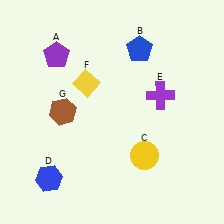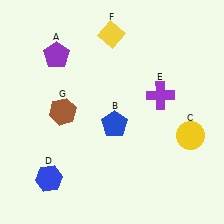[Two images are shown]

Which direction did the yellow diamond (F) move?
The yellow diamond (F) moved up.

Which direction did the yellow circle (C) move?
The yellow circle (C) moved right.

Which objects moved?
The objects that moved are: the blue pentagon (B), the yellow circle (C), the yellow diamond (F).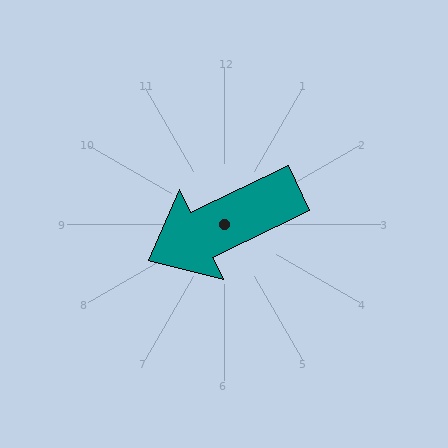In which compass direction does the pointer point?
Southwest.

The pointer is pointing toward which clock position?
Roughly 8 o'clock.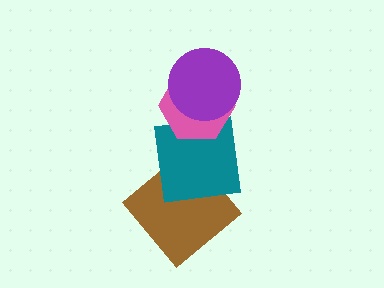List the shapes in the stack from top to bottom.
From top to bottom: the purple circle, the pink hexagon, the teal square, the brown diamond.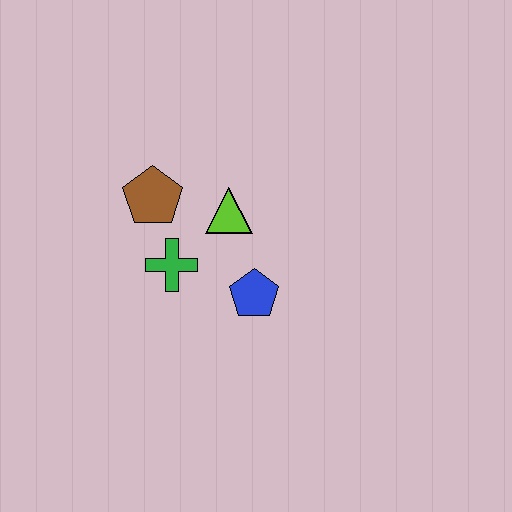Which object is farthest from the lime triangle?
The blue pentagon is farthest from the lime triangle.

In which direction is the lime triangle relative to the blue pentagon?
The lime triangle is above the blue pentagon.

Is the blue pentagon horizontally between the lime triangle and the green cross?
No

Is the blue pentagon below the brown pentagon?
Yes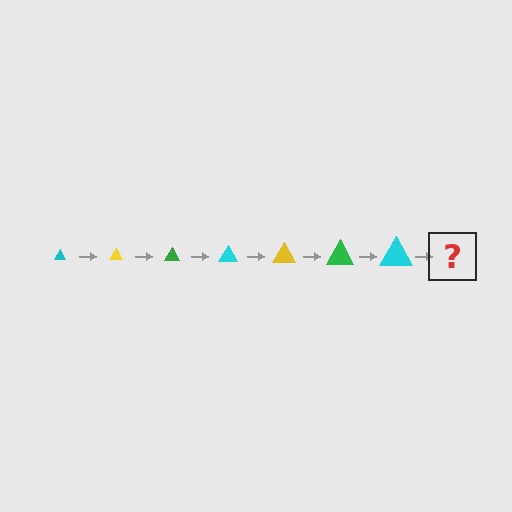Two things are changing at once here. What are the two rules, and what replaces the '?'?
The two rules are that the triangle grows larger each step and the color cycles through cyan, yellow, and green. The '?' should be a yellow triangle, larger than the previous one.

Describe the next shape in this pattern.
It should be a yellow triangle, larger than the previous one.